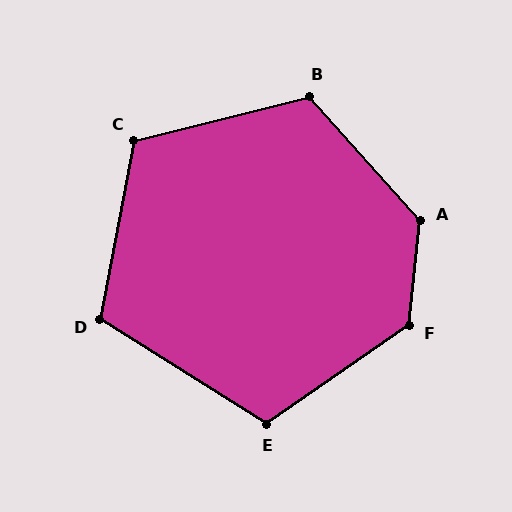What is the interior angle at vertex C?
Approximately 115 degrees (obtuse).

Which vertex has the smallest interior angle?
D, at approximately 111 degrees.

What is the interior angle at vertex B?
Approximately 118 degrees (obtuse).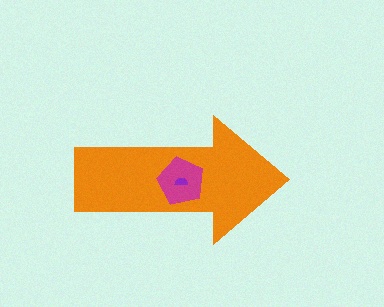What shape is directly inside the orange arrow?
The magenta pentagon.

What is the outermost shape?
The orange arrow.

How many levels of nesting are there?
3.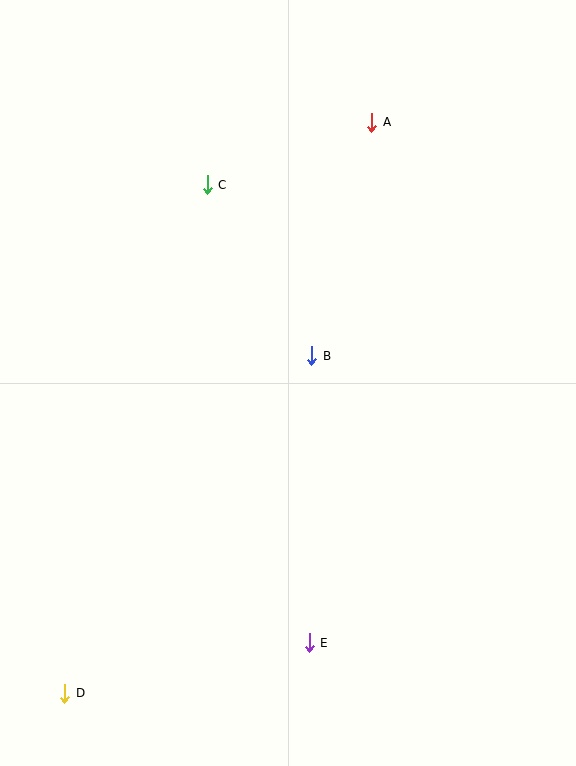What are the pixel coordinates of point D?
Point D is at (65, 693).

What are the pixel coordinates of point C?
Point C is at (207, 185).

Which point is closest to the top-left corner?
Point C is closest to the top-left corner.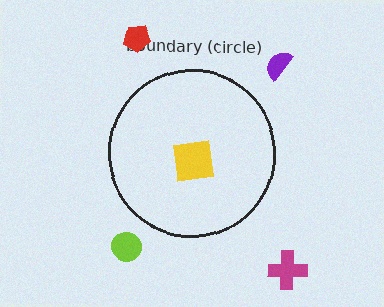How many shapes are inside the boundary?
1 inside, 4 outside.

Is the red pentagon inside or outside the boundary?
Outside.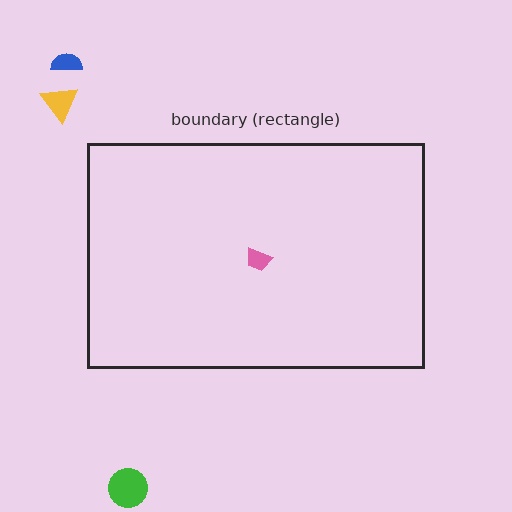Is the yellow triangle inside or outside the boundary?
Outside.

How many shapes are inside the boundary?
1 inside, 3 outside.